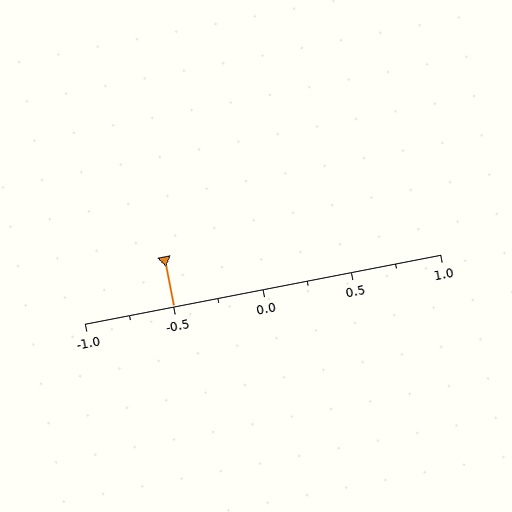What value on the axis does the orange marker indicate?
The marker indicates approximately -0.5.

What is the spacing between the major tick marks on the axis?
The major ticks are spaced 0.5 apart.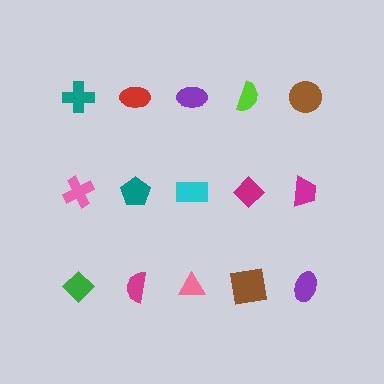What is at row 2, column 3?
A cyan rectangle.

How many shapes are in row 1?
5 shapes.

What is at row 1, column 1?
A teal cross.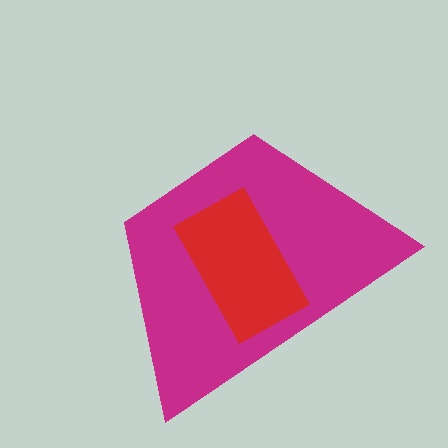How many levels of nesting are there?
2.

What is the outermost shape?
The magenta trapezoid.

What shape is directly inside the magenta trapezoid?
The red rectangle.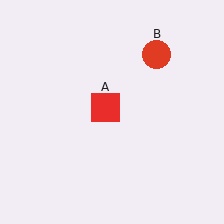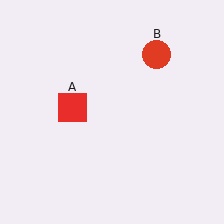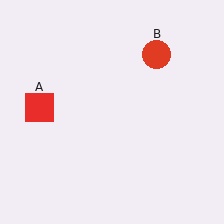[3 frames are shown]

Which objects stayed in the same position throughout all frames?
Red circle (object B) remained stationary.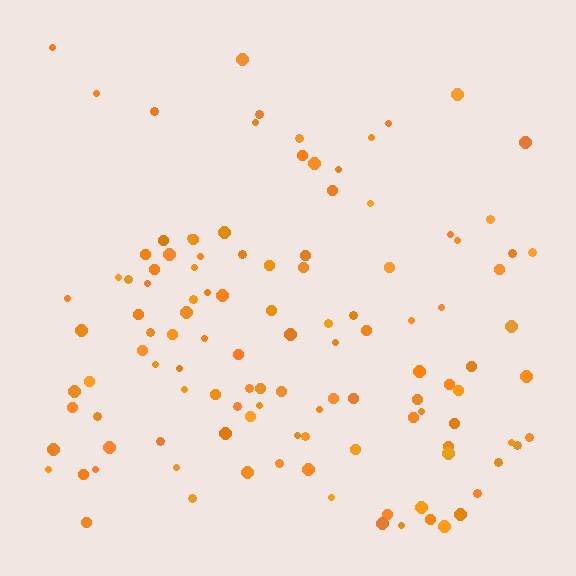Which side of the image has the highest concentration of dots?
The bottom.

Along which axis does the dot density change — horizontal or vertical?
Vertical.